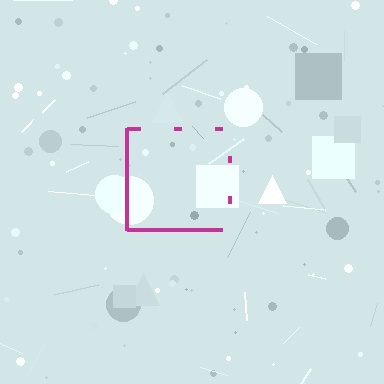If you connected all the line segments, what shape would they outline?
They would outline a square.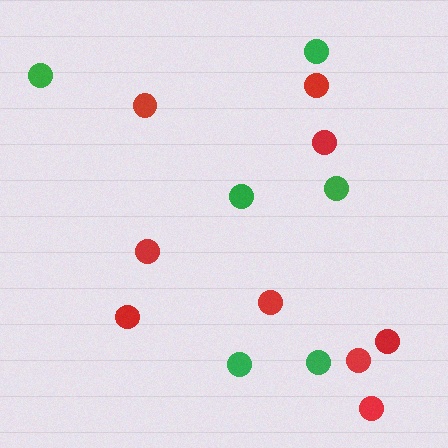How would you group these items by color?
There are 2 groups: one group of green circles (6) and one group of red circles (9).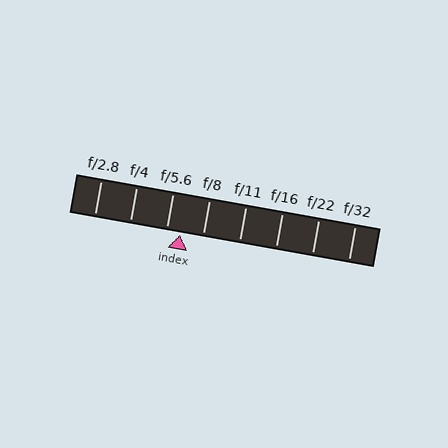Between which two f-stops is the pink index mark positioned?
The index mark is between f/5.6 and f/8.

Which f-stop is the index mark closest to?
The index mark is closest to f/5.6.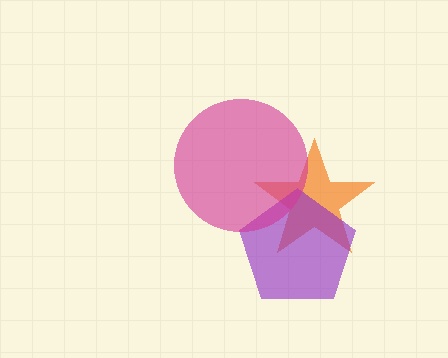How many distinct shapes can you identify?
There are 3 distinct shapes: an orange star, a purple pentagon, a magenta circle.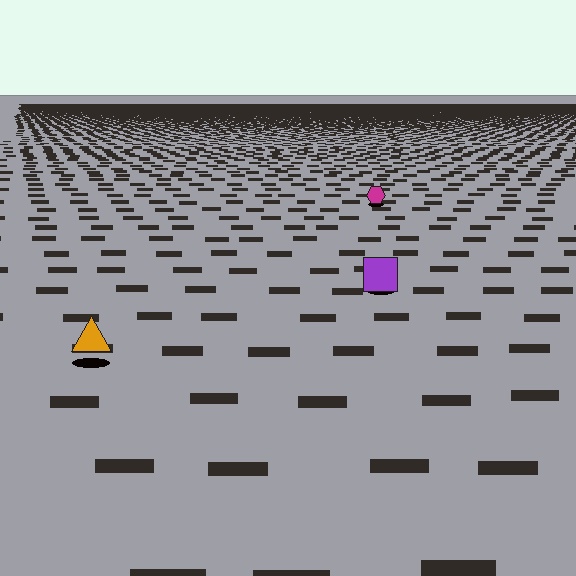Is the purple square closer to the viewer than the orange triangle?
No. The orange triangle is closer — you can tell from the texture gradient: the ground texture is coarser near it.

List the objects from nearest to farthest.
From nearest to farthest: the orange triangle, the purple square, the magenta hexagon.